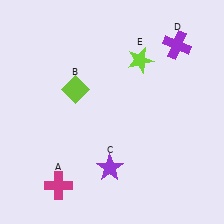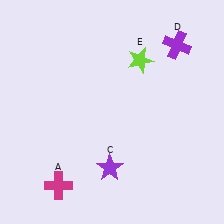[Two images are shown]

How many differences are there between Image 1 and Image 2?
There is 1 difference between the two images.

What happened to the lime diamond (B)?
The lime diamond (B) was removed in Image 2. It was in the top-left area of Image 1.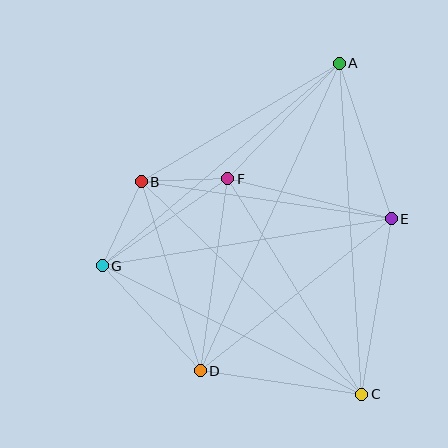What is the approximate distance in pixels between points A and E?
The distance between A and E is approximately 164 pixels.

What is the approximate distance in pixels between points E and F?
The distance between E and F is approximately 169 pixels.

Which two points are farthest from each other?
Points A and D are farthest from each other.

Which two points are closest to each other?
Points B and F are closest to each other.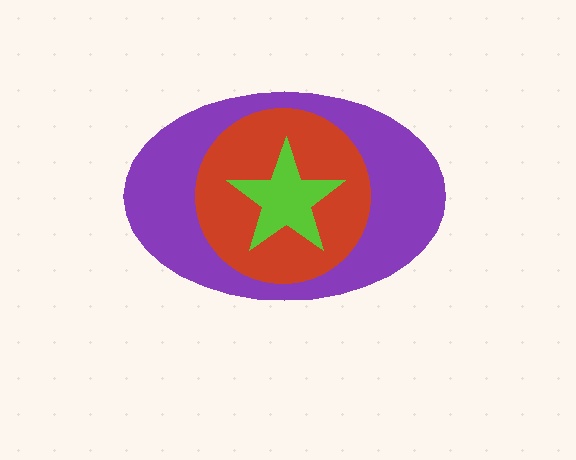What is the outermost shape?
The purple ellipse.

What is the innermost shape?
The lime star.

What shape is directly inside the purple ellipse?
The red circle.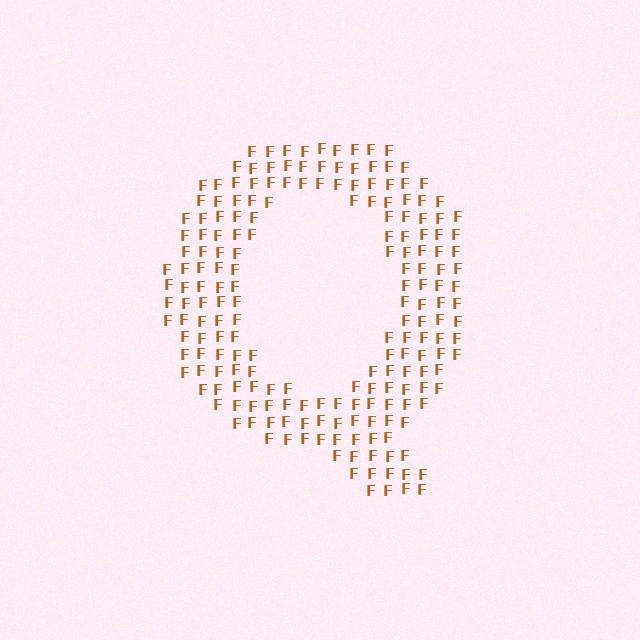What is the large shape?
The large shape is the letter Q.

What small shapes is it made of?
It is made of small letter F's.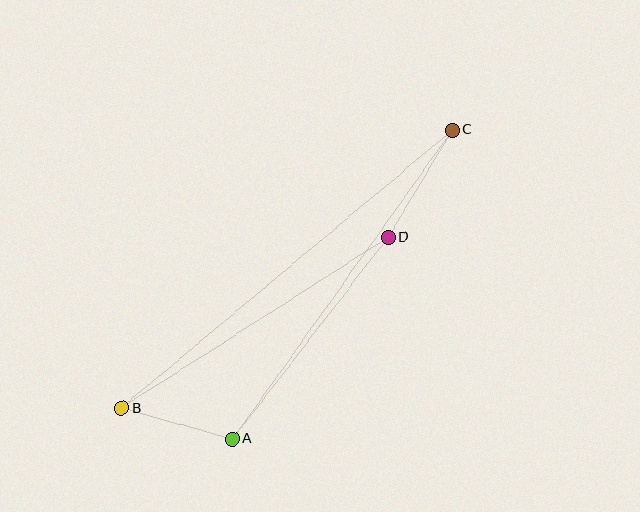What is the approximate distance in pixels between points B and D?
The distance between B and D is approximately 317 pixels.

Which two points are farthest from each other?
Points B and C are farthest from each other.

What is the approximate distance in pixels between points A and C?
The distance between A and C is approximately 379 pixels.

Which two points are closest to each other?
Points A and B are closest to each other.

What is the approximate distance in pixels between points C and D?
The distance between C and D is approximately 125 pixels.